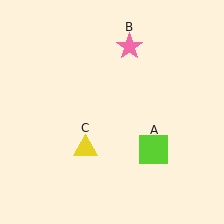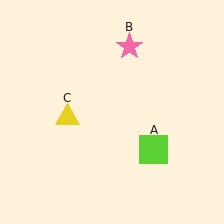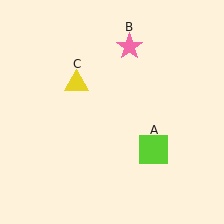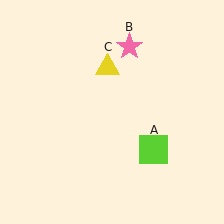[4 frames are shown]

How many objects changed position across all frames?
1 object changed position: yellow triangle (object C).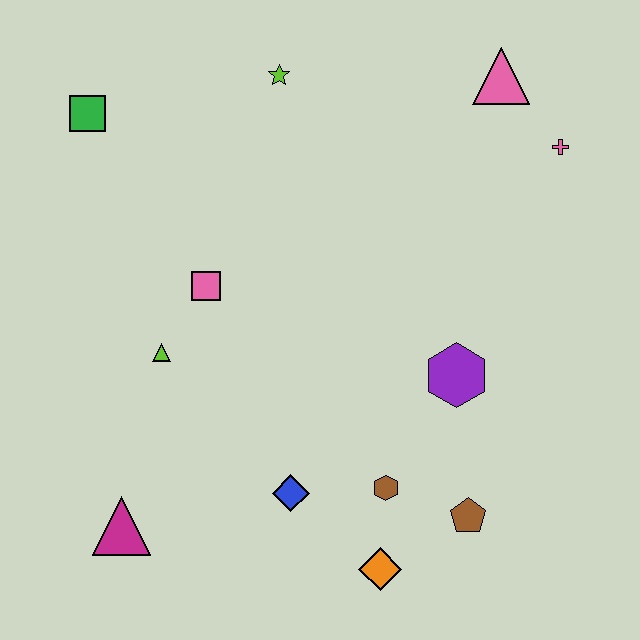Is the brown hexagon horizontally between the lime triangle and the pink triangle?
Yes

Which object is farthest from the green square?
The brown pentagon is farthest from the green square.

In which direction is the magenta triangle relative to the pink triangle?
The magenta triangle is below the pink triangle.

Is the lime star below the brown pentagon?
No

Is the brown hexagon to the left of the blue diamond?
No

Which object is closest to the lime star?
The green square is closest to the lime star.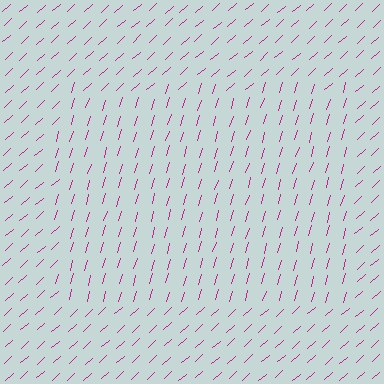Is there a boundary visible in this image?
Yes, there is a texture boundary formed by a change in line orientation.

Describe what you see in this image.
The image is filled with small magenta line segments. A rectangle region in the image has lines oriented differently from the surrounding lines, creating a visible texture boundary.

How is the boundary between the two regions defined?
The boundary is defined purely by a change in line orientation (approximately 31 degrees difference). All lines are the same color and thickness.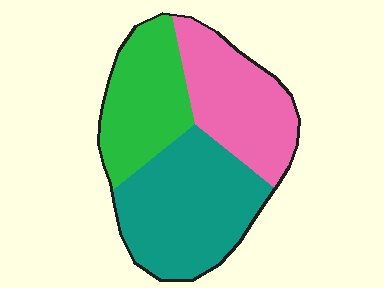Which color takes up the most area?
Teal, at roughly 40%.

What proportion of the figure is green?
Green takes up between a quarter and a half of the figure.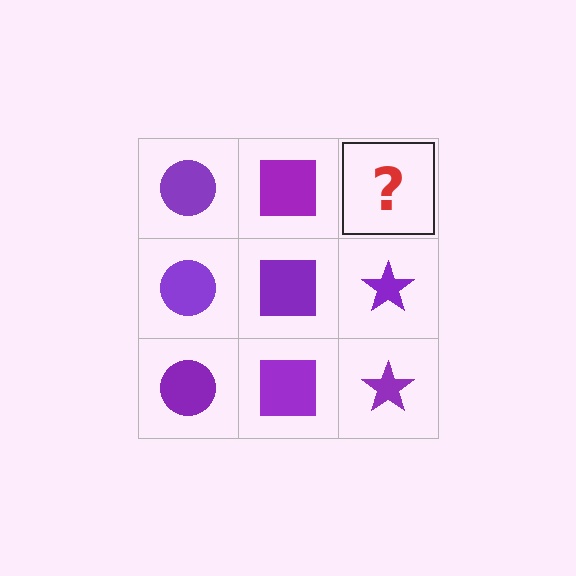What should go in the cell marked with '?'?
The missing cell should contain a purple star.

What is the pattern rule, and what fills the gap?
The rule is that each column has a consistent shape. The gap should be filled with a purple star.